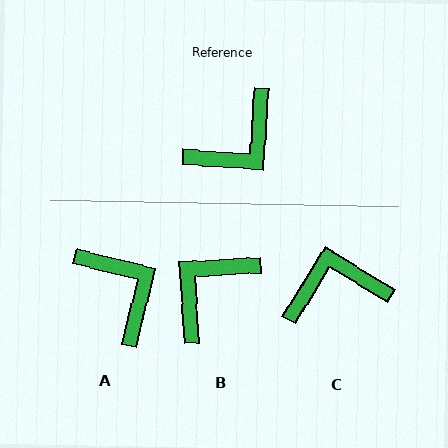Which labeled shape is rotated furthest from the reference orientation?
B, about 173 degrees away.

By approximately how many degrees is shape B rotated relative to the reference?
Approximately 173 degrees clockwise.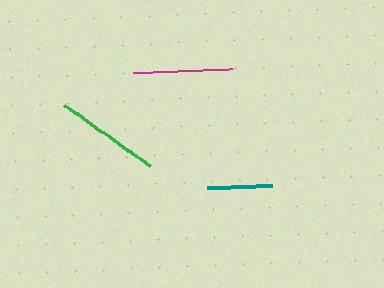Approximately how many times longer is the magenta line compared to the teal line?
The magenta line is approximately 1.5 times the length of the teal line.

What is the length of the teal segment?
The teal segment is approximately 65 pixels long.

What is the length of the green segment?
The green segment is approximately 105 pixels long.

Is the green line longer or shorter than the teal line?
The green line is longer than the teal line.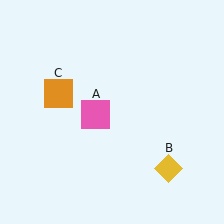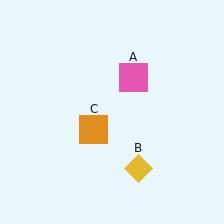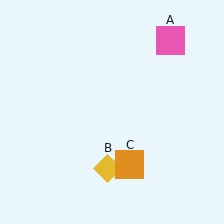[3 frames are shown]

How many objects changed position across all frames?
3 objects changed position: pink square (object A), yellow diamond (object B), orange square (object C).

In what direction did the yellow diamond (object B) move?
The yellow diamond (object B) moved left.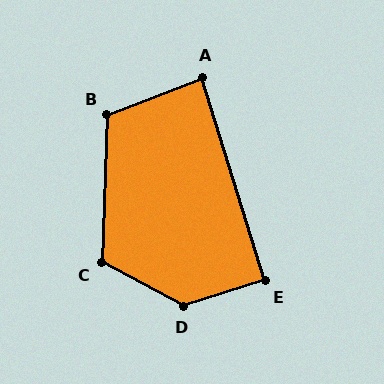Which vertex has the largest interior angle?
D, at approximately 134 degrees.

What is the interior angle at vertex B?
Approximately 113 degrees (obtuse).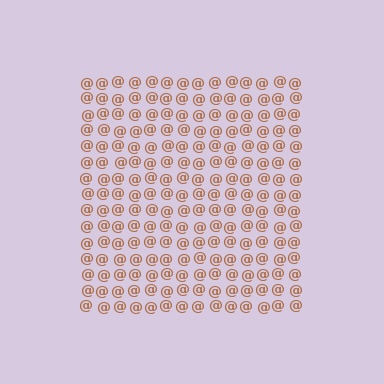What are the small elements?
The small elements are at signs.